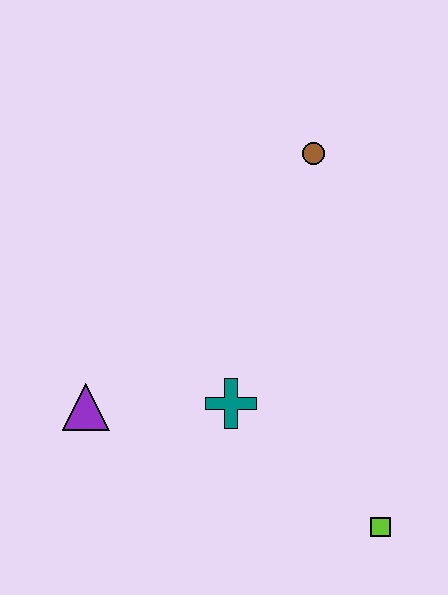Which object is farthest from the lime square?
The brown circle is farthest from the lime square.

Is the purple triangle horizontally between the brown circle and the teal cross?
No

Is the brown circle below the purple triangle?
No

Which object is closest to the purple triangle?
The teal cross is closest to the purple triangle.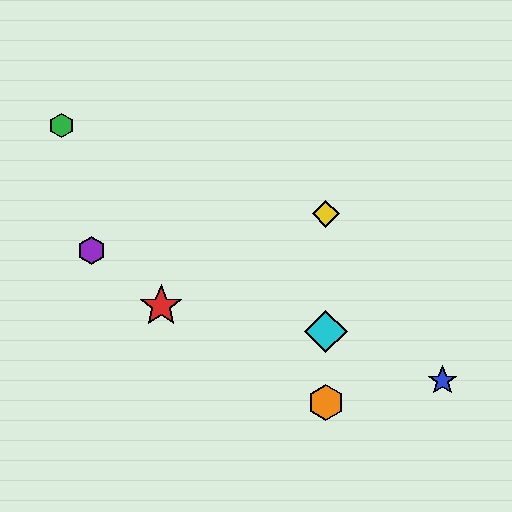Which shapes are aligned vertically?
The yellow diamond, the orange hexagon, the cyan diamond are aligned vertically.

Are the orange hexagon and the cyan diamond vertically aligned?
Yes, both are at x≈326.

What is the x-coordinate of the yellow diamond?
The yellow diamond is at x≈326.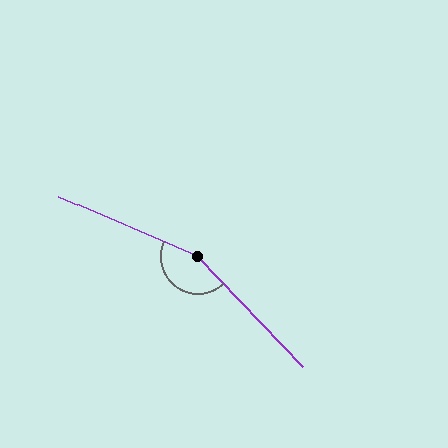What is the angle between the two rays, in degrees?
Approximately 157 degrees.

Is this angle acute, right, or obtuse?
It is obtuse.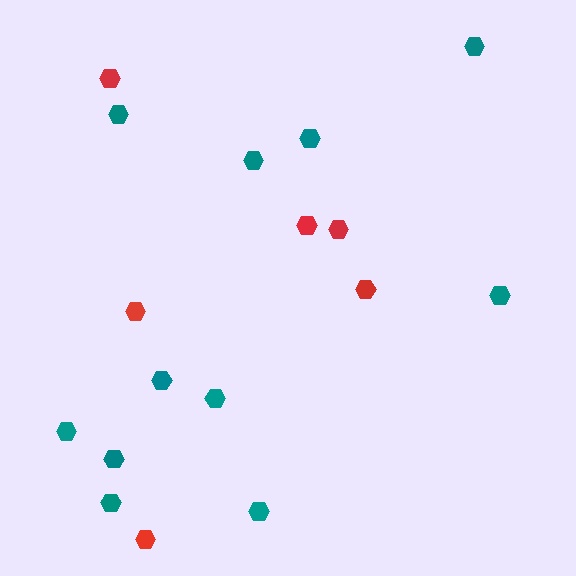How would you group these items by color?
There are 2 groups: one group of teal hexagons (11) and one group of red hexagons (6).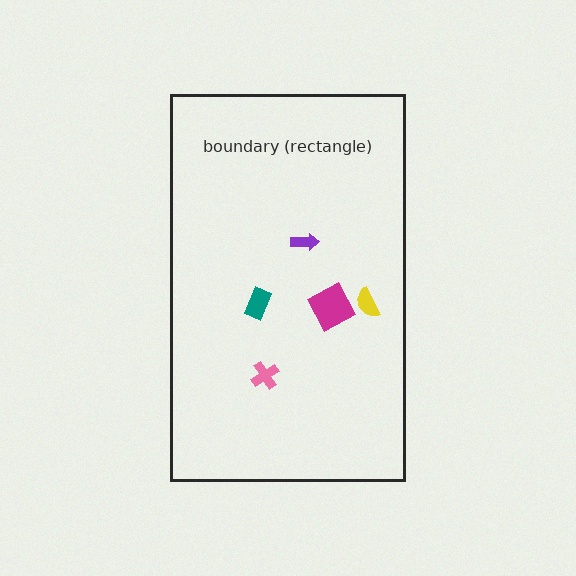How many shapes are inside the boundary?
5 inside, 0 outside.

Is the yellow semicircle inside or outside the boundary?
Inside.